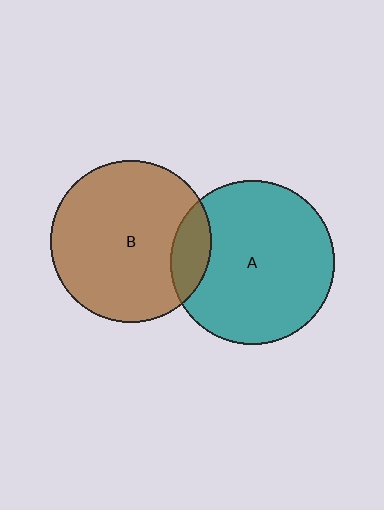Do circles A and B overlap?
Yes.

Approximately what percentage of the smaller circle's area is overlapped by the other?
Approximately 15%.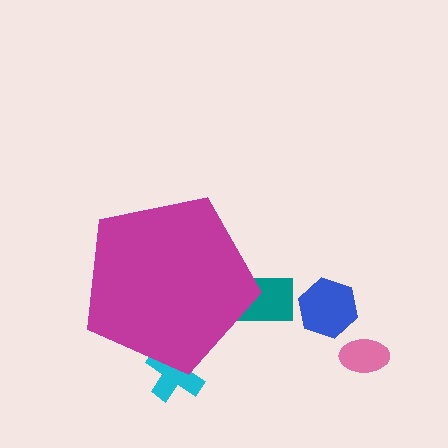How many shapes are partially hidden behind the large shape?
2 shapes are partially hidden.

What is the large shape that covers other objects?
A magenta pentagon.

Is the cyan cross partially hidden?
Yes, the cyan cross is partially hidden behind the magenta pentagon.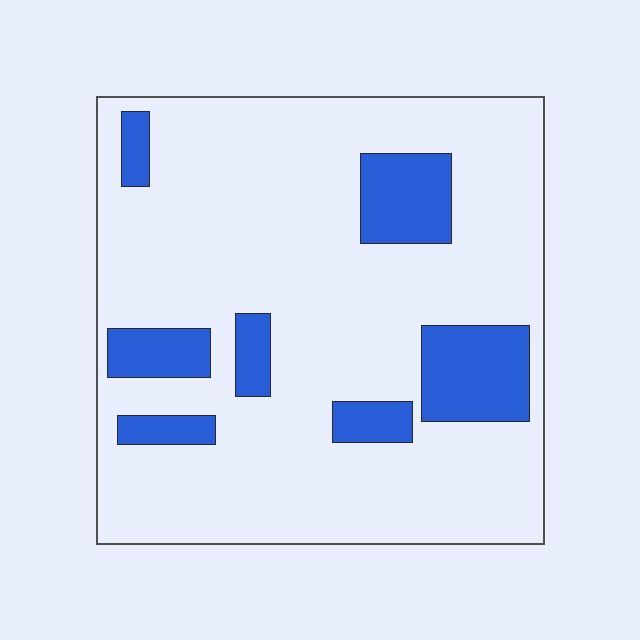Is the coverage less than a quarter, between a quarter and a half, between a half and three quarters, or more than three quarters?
Less than a quarter.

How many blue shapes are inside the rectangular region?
7.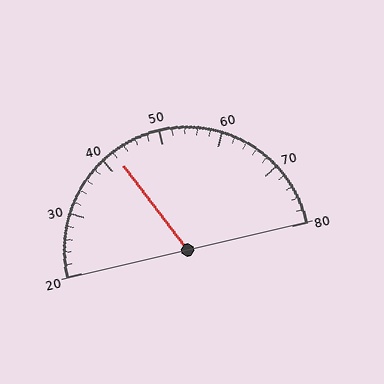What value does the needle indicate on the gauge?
The needle indicates approximately 42.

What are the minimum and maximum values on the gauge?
The gauge ranges from 20 to 80.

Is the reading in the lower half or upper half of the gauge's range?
The reading is in the lower half of the range (20 to 80).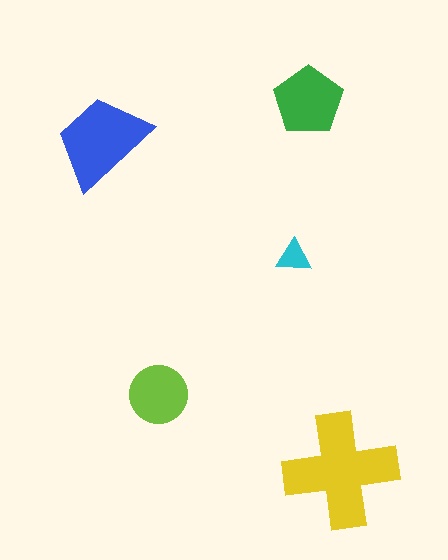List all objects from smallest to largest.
The cyan triangle, the lime circle, the green pentagon, the blue trapezoid, the yellow cross.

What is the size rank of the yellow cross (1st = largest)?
1st.